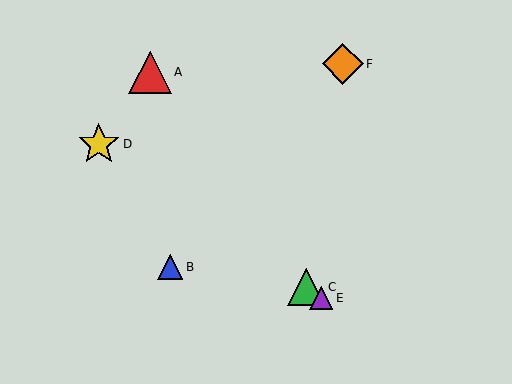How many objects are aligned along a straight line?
3 objects (C, D, E) are aligned along a straight line.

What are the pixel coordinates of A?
Object A is at (150, 72).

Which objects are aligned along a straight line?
Objects C, D, E are aligned along a straight line.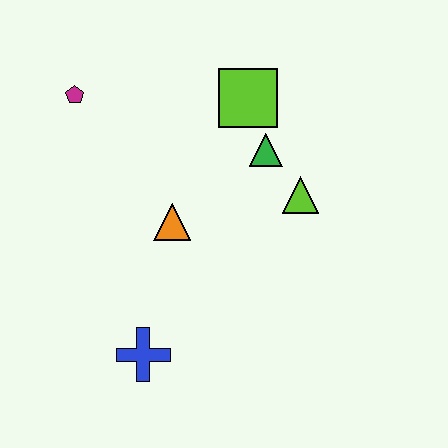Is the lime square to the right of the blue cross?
Yes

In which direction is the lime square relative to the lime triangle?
The lime square is above the lime triangle.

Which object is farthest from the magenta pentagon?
The blue cross is farthest from the magenta pentagon.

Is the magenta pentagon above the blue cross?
Yes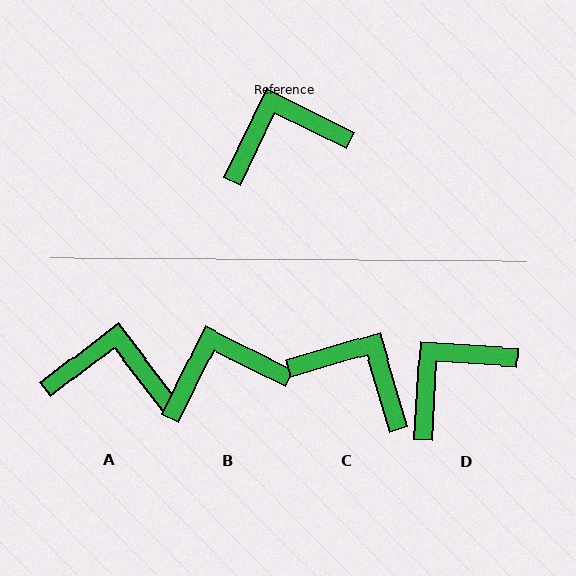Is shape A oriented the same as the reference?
No, it is off by about 26 degrees.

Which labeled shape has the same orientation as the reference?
B.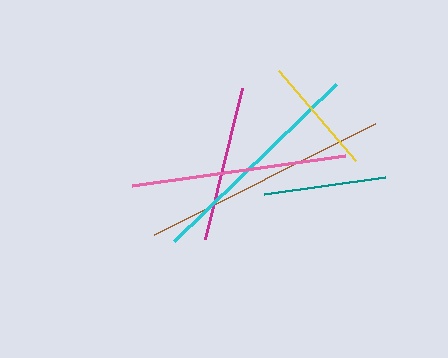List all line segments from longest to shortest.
From longest to shortest: brown, cyan, pink, magenta, teal, yellow.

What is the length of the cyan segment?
The cyan segment is approximately 226 pixels long.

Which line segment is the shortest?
The yellow line is the shortest at approximately 119 pixels.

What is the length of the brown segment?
The brown segment is approximately 247 pixels long.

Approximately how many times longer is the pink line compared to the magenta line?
The pink line is approximately 1.4 times the length of the magenta line.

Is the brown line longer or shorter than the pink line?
The brown line is longer than the pink line.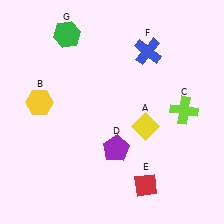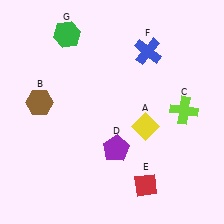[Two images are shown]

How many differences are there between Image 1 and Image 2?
There is 1 difference between the two images.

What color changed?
The hexagon (B) changed from yellow in Image 1 to brown in Image 2.